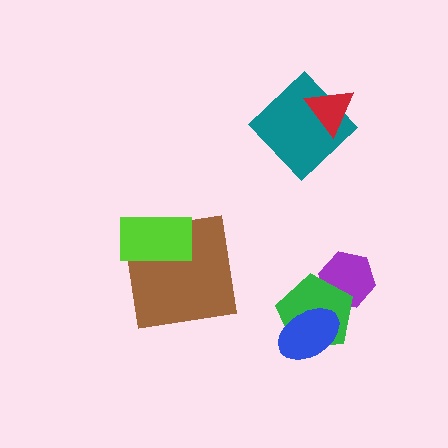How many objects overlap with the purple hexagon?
1 object overlaps with the purple hexagon.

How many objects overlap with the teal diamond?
1 object overlaps with the teal diamond.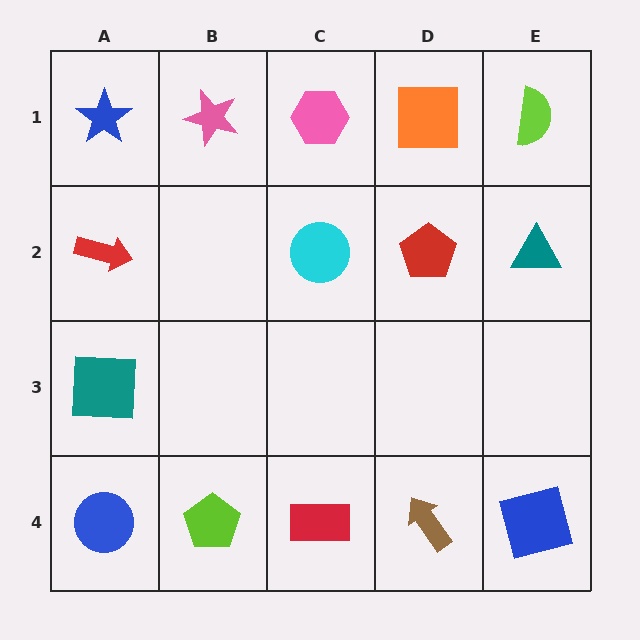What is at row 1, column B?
A pink star.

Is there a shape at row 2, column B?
No, that cell is empty.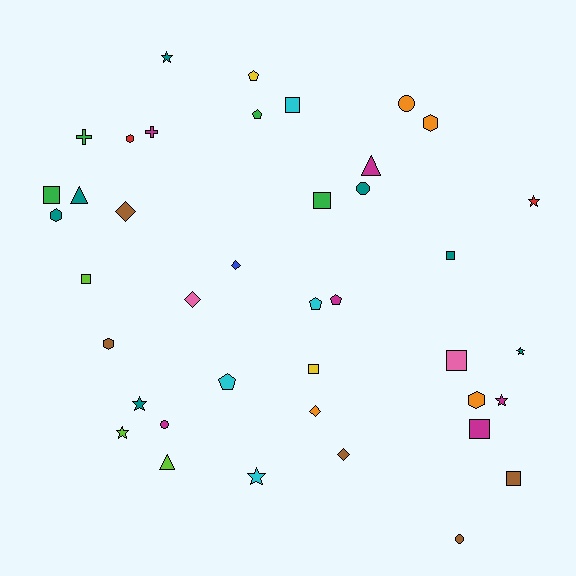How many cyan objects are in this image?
There are 4 cyan objects.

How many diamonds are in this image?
There are 5 diamonds.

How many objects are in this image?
There are 40 objects.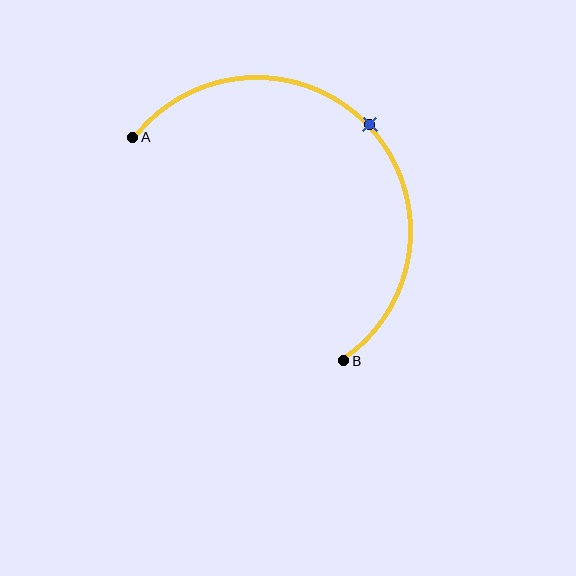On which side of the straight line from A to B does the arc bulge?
The arc bulges above and to the right of the straight line connecting A and B.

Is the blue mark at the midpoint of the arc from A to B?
Yes. The blue mark lies on the arc at equal arc-length from both A and B — it is the arc midpoint.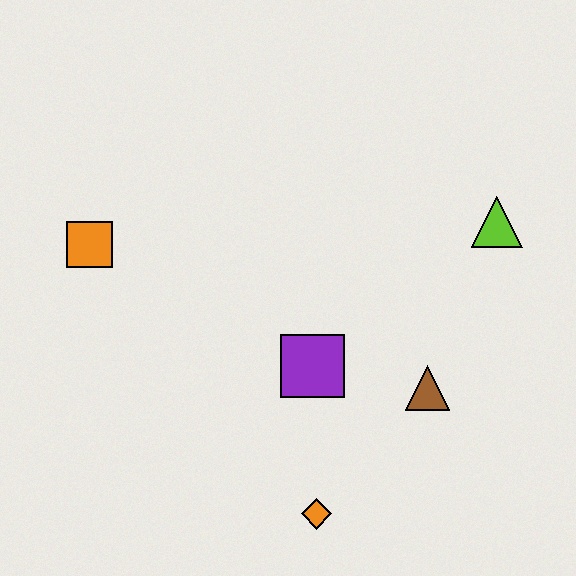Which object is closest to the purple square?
The brown triangle is closest to the purple square.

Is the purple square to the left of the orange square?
No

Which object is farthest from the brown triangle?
The orange square is farthest from the brown triangle.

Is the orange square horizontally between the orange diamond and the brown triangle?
No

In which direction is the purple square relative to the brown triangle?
The purple square is to the left of the brown triangle.